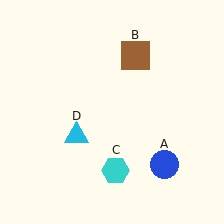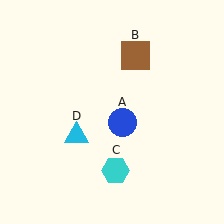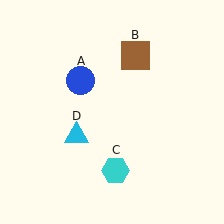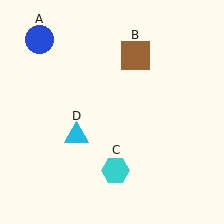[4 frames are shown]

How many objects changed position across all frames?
1 object changed position: blue circle (object A).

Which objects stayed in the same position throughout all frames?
Brown square (object B) and cyan hexagon (object C) and cyan triangle (object D) remained stationary.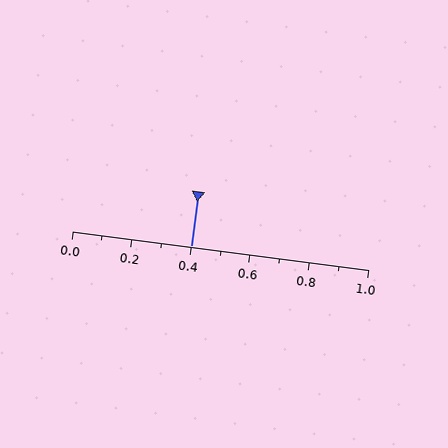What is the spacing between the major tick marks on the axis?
The major ticks are spaced 0.2 apart.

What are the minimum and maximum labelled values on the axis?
The axis runs from 0.0 to 1.0.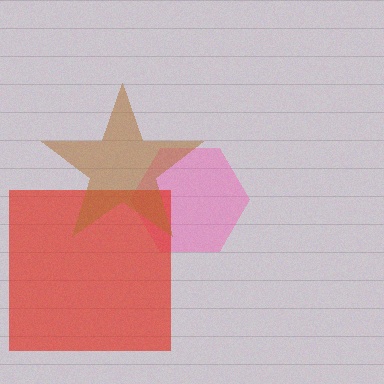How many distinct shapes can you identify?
There are 3 distinct shapes: a pink hexagon, a red square, a brown star.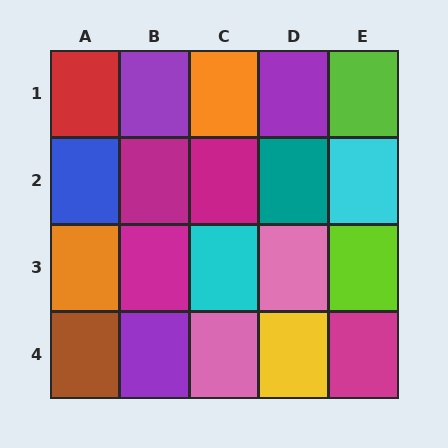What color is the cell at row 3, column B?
Magenta.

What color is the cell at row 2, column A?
Blue.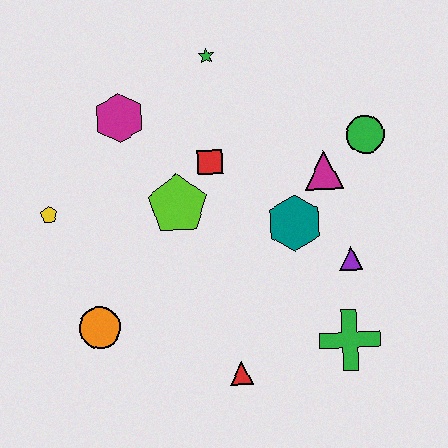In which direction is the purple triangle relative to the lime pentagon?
The purple triangle is to the right of the lime pentagon.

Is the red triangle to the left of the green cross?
Yes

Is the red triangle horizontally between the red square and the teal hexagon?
Yes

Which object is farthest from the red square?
The green cross is farthest from the red square.